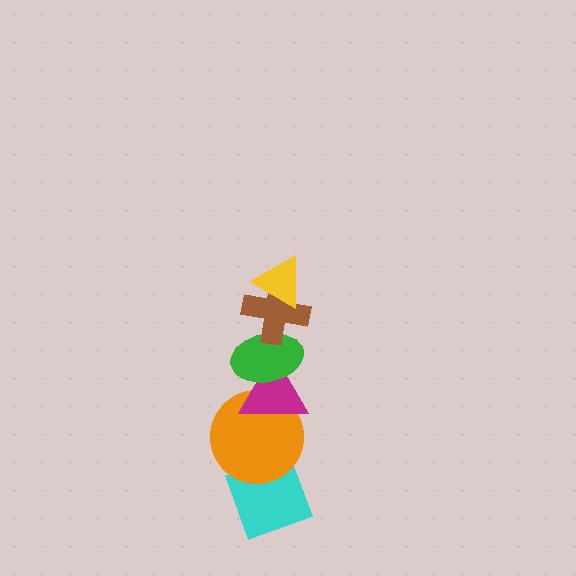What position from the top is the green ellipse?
The green ellipse is 3rd from the top.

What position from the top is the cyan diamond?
The cyan diamond is 6th from the top.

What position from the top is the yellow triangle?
The yellow triangle is 1st from the top.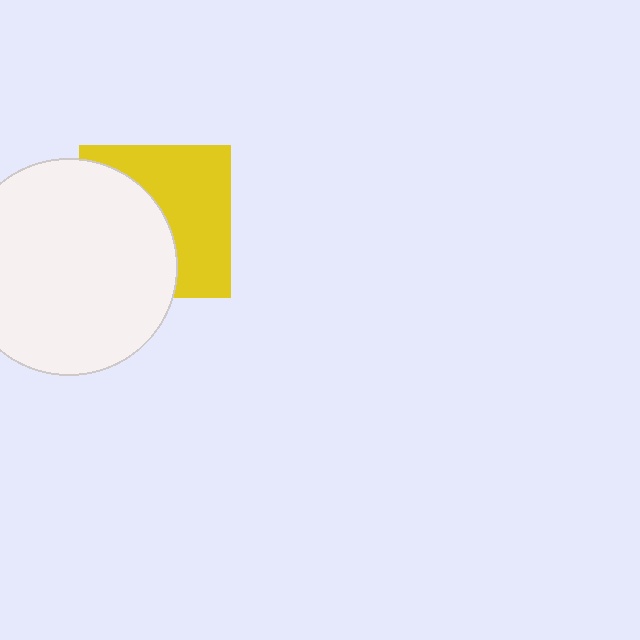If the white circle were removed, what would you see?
You would see the complete yellow square.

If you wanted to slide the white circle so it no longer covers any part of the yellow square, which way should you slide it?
Slide it left — that is the most direct way to separate the two shapes.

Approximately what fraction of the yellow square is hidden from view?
Roughly 48% of the yellow square is hidden behind the white circle.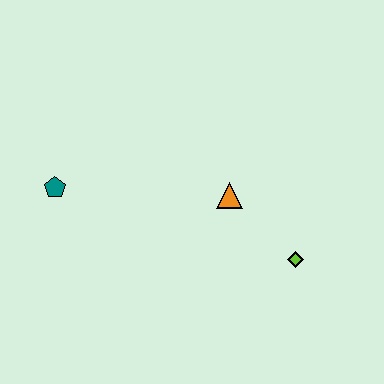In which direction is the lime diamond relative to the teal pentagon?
The lime diamond is to the right of the teal pentagon.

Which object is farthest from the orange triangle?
The teal pentagon is farthest from the orange triangle.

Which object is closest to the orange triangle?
The lime diamond is closest to the orange triangle.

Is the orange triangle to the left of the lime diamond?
Yes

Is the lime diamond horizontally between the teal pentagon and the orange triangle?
No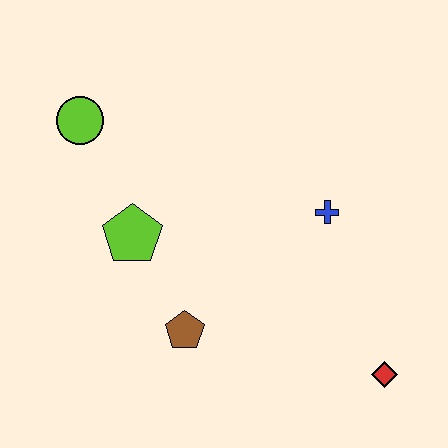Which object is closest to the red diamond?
The blue cross is closest to the red diamond.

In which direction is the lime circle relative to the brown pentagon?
The lime circle is above the brown pentagon.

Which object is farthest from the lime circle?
The red diamond is farthest from the lime circle.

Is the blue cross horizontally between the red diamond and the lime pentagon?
Yes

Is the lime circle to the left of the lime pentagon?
Yes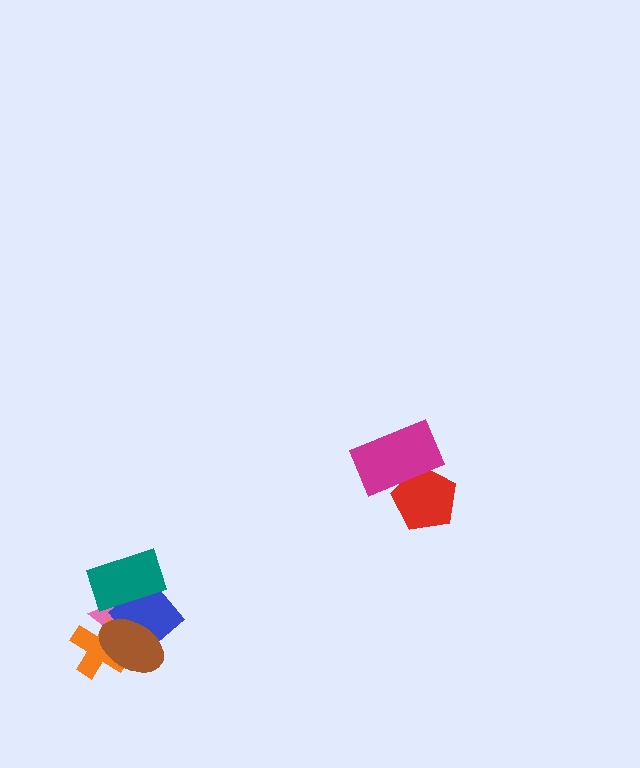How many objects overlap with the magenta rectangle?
1 object overlaps with the magenta rectangle.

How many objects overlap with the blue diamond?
3 objects overlap with the blue diamond.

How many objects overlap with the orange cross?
2 objects overlap with the orange cross.